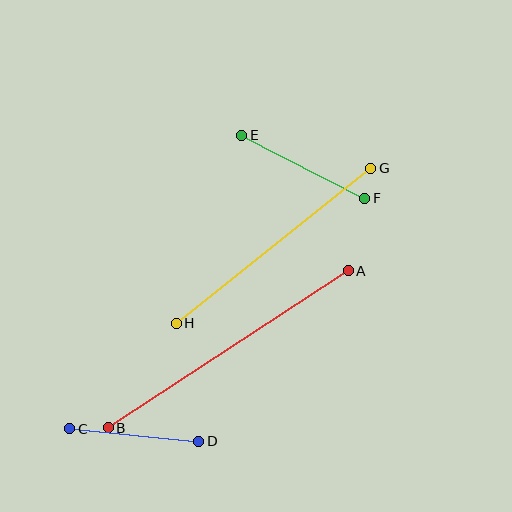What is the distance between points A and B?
The distance is approximately 287 pixels.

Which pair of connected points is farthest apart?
Points A and B are farthest apart.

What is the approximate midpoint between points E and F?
The midpoint is at approximately (303, 167) pixels.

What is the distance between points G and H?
The distance is approximately 248 pixels.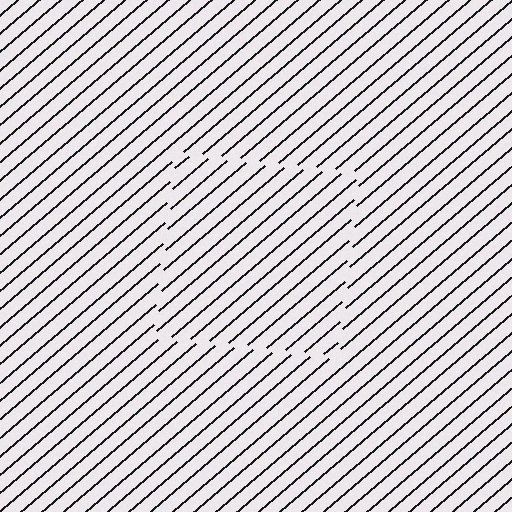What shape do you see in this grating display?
An illusory square. The interior of the shape contains the same grating, shifted by half a period — the contour is defined by the phase discontinuity where line-ends from the inner and outer gratings abut.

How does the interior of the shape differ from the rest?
The interior of the shape contains the same grating, shifted by half a period — the contour is defined by the phase discontinuity where line-ends from the inner and outer gratings abut.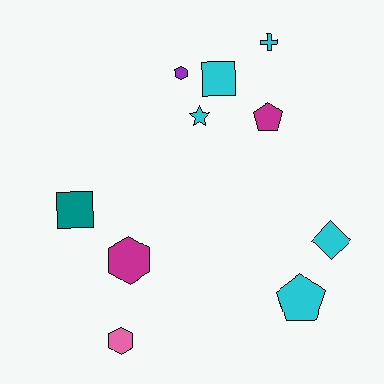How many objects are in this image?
There are 10 objects.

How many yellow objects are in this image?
There are no yellow objects.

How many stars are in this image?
There is 1 star.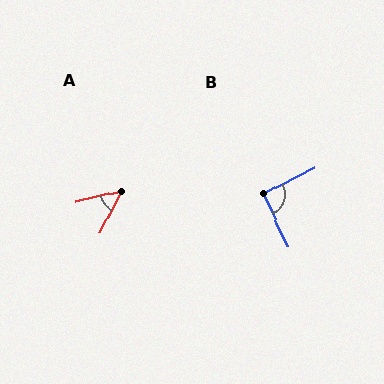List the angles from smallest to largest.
A (50°), B (91°).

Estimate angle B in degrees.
Approximately 91 degrees.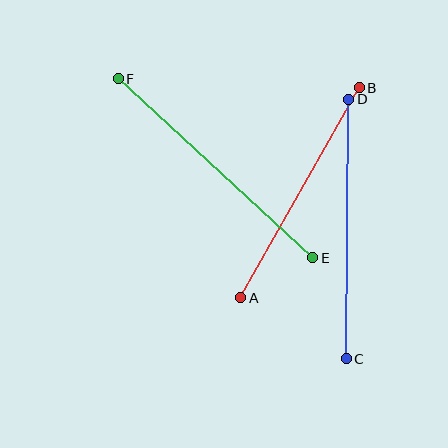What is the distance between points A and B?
The distance is approximately 241 pixels.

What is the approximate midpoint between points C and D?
The midpoint is at approximately (347, 229) pixels.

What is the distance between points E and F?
The distance is approximately 264 pixels.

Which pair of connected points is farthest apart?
Points E and F are farthest apart.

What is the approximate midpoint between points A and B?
The midpoint is at approximately (300, 193) pixels.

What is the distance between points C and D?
The distance is approximately 259 pixels.